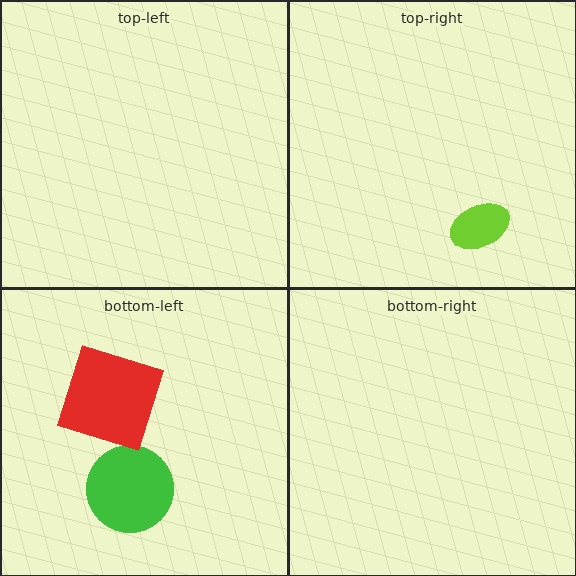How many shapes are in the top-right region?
1.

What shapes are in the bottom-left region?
The green circle, the red square.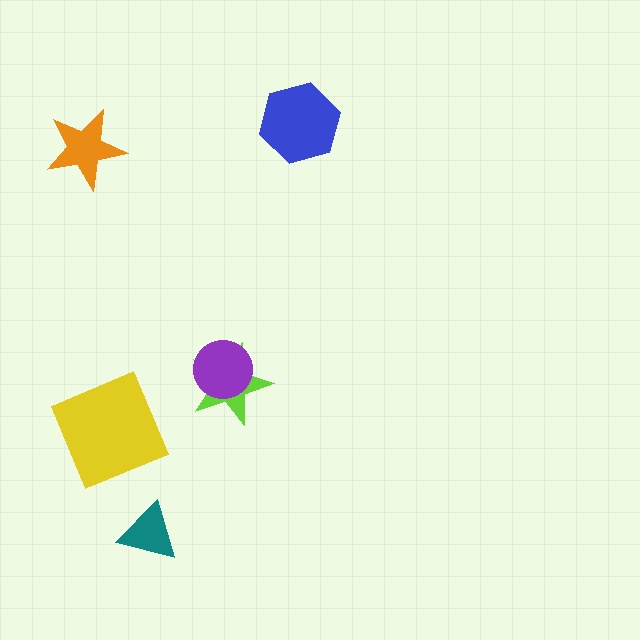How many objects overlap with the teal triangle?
0 objects overlap with the teal triangle.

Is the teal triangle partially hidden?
No, no other shape covers it.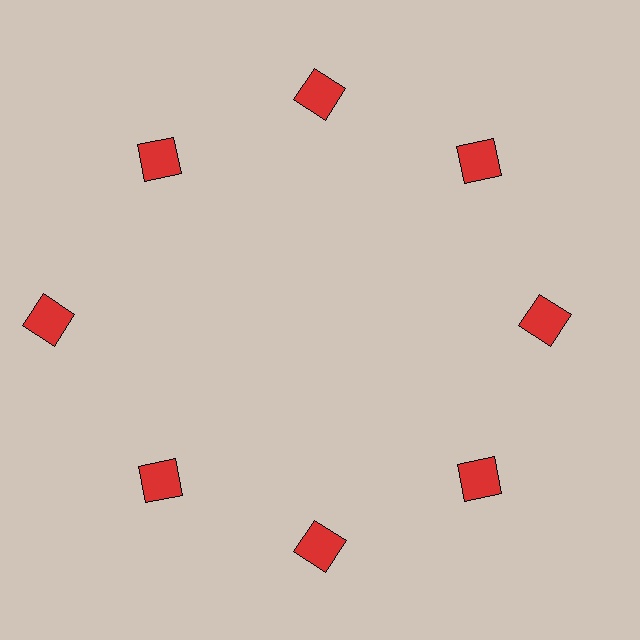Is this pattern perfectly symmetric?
No. The 8 red squares are arranged in a ring, but one element near the 9 o'clock position is pushed outward from the center, breaking the 8-fold rotational symmetry.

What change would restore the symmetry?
The symmetry would be restored by moving it inward, back onto the ring so that all 8 squares sit at equal angles and equal distance from the center.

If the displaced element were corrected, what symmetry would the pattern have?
It would have 8-fold rotational symmetry — the pattern would map onto itself every 45 degrees.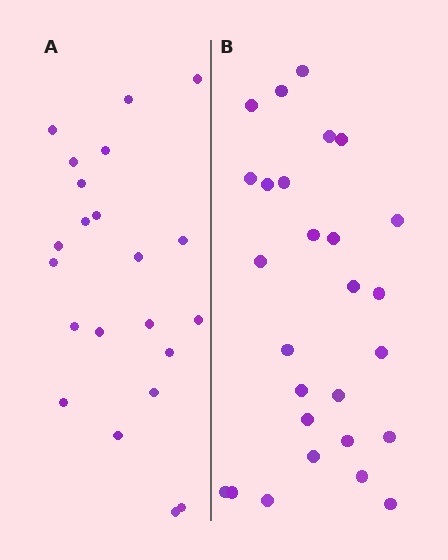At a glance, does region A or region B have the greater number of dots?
Region B (the right region) has more dots.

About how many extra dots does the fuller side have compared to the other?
Region B has about 5 more dots than region A.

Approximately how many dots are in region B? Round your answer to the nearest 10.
About 30 dots. (The exact count is 27, which rounds to 30.)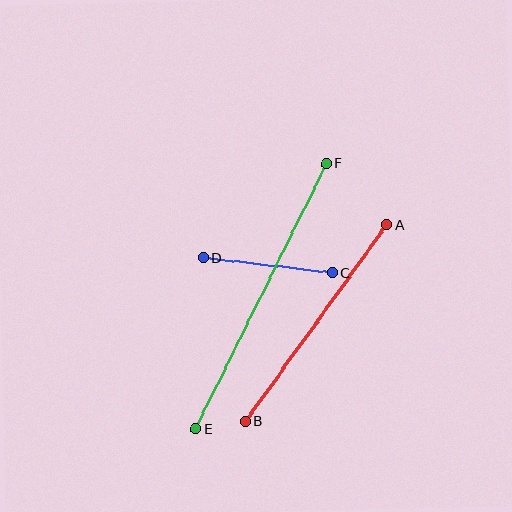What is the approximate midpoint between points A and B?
The midpoint is at approximately (316, 323) pixels.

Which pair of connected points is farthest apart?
Points E and F are farthest apart.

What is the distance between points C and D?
The distance is approximately 130 pixels.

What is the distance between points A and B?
The distance is approximately 243 pixels.